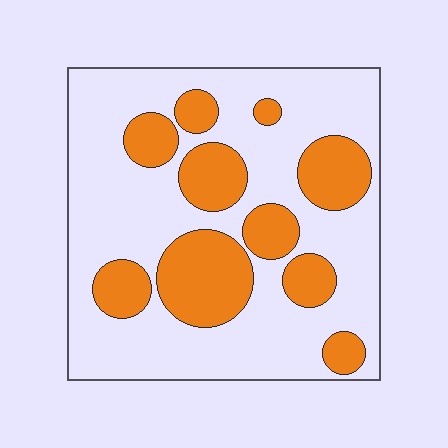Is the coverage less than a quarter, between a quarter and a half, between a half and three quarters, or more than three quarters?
Between a quarter and a half.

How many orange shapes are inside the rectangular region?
10.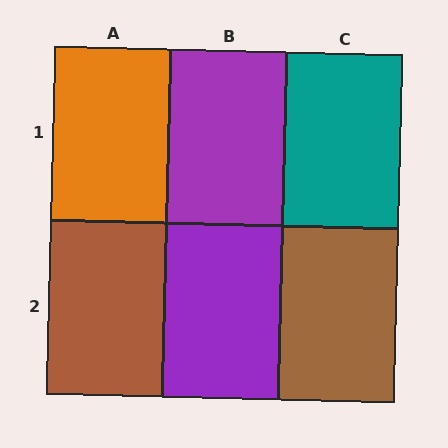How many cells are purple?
2 cells are purple.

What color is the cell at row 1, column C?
Teal.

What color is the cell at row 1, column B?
Purple.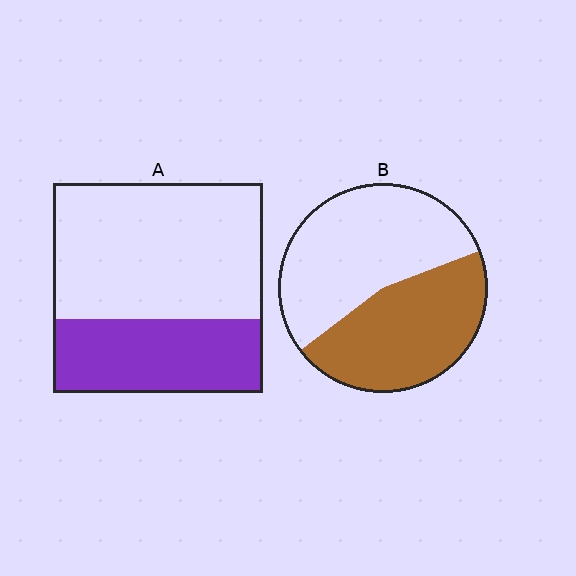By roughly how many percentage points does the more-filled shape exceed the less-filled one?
By roughly 10 percentage points (B over A).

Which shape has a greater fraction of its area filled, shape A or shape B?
Shape B.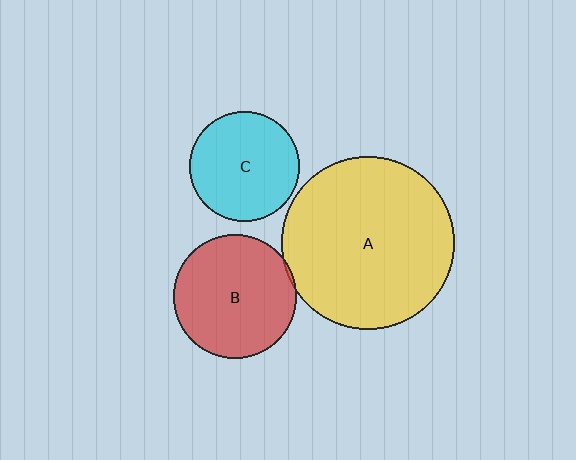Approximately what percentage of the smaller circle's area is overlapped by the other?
Approximately 5%.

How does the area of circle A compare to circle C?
Approximately 2.5 times.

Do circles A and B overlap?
Yes.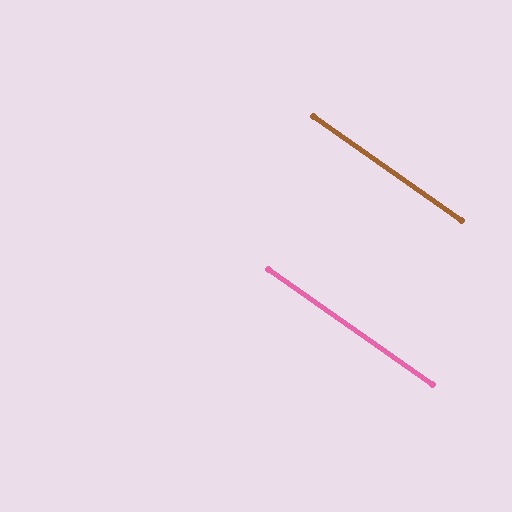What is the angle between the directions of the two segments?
Approximately 0 degrees.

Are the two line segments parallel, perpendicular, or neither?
Parallel — their directions differ by only 0.1°.